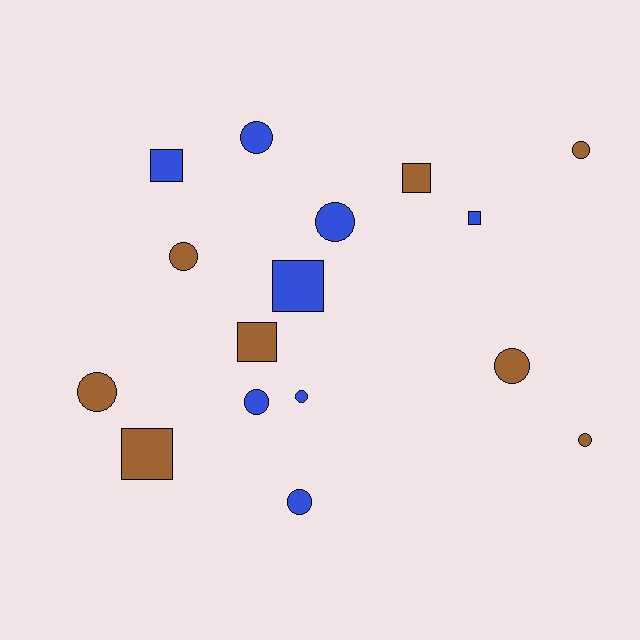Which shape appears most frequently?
Circle, with 10 objects.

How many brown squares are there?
There are 3 brown squares.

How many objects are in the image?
There are 16 objects.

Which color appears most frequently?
Blue, with 8 objects.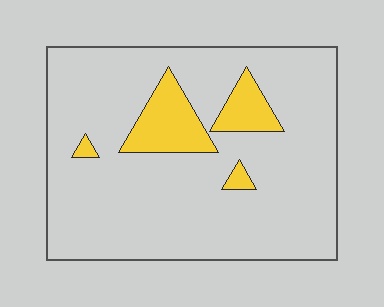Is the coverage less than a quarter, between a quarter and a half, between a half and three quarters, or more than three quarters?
Less than a quarter.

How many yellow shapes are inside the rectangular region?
4.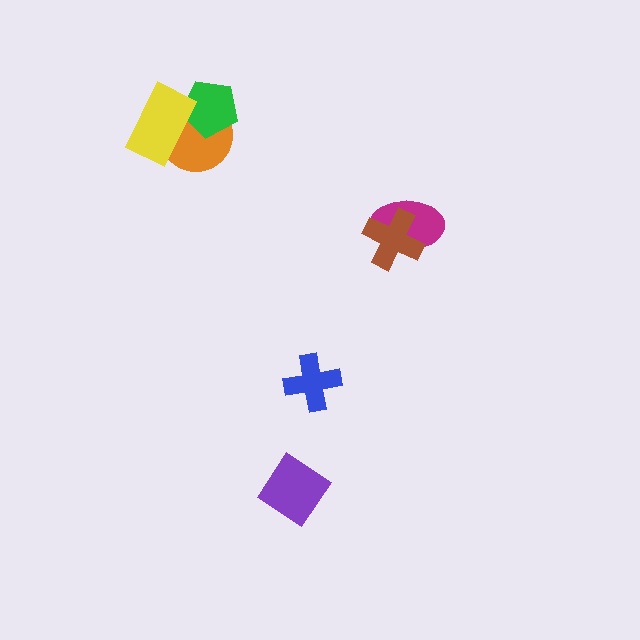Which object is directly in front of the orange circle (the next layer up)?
The green pentagon is directly in front of the orange circle.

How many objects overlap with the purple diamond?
0 objects overlap with the purple diamond.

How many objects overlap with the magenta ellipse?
1 object overlaps with the magenta ellipse.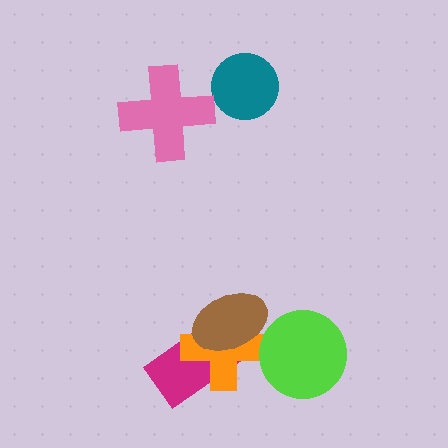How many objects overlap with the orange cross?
2 objects overlap with the orange cross.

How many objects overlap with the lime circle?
0 objects overlap with the lime circle.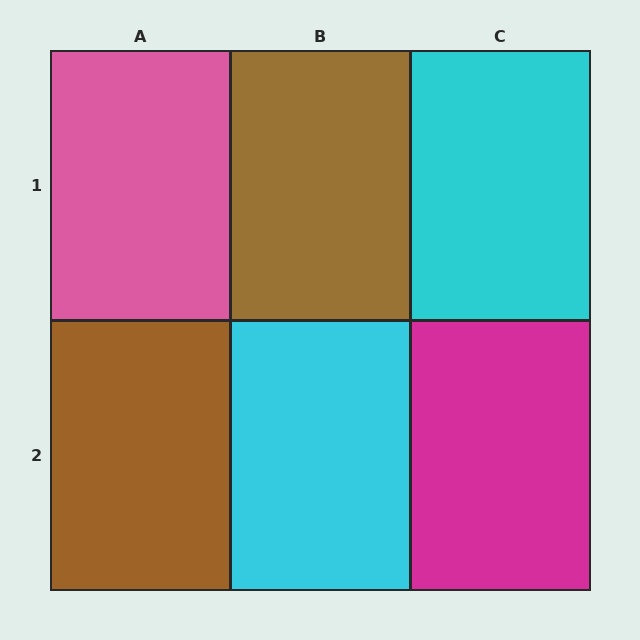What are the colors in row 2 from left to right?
Brown, cyan, magenta.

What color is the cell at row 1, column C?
Cyan.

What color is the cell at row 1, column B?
Brown.